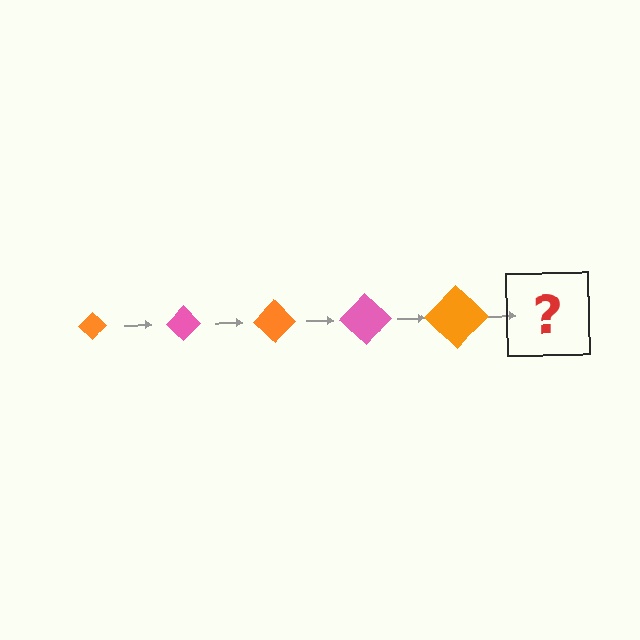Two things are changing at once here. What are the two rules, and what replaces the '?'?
The two rules are that the diamond grows larger each step and the color cycles through orange and pink. The '?' should be a pink diamond, larger than the previous one.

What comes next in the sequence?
The next element should be a pink diamond, larger than the previous one.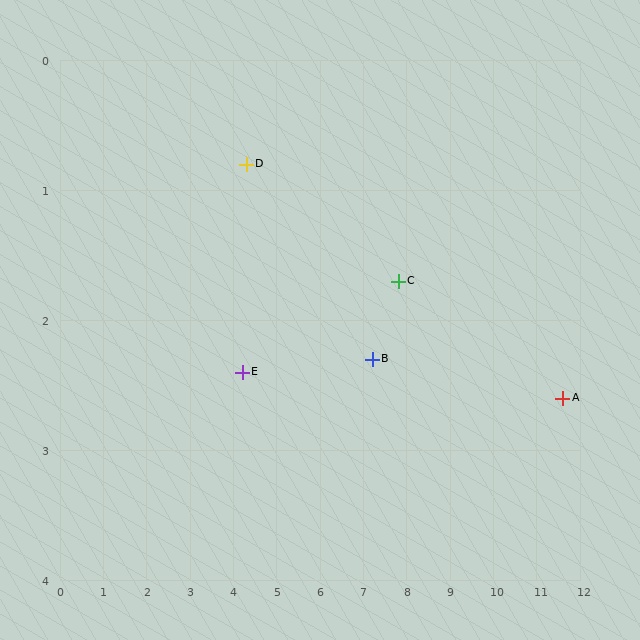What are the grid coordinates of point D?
Point D is at approximately (4.3, 0.8).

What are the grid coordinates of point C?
Point C is at approximately (7.8, 1.7).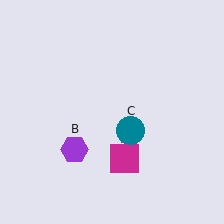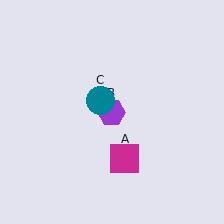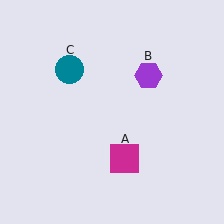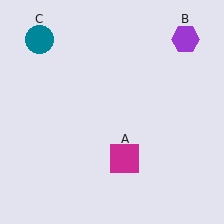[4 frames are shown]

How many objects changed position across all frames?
2 objects changed position: purple hexagon (object B), teal circle (object C).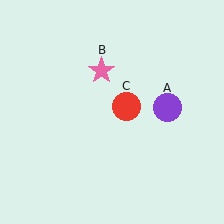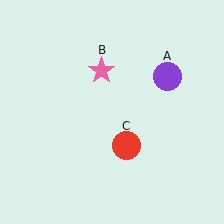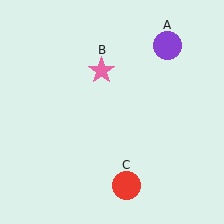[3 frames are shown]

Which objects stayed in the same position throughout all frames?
Pink star (object B) remained stationary.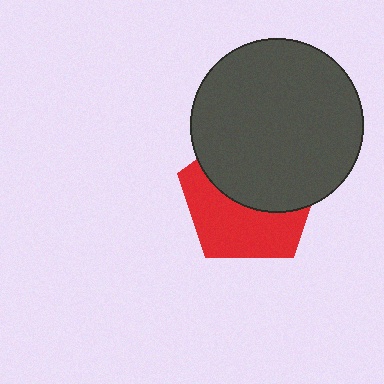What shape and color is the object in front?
The object in front is a dark gray circle.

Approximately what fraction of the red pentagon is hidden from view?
Roughly 52% of the red pentagon is hidden behind the dark gray circle.